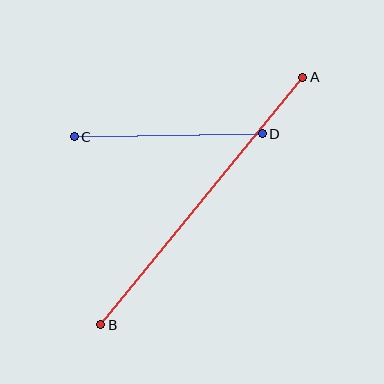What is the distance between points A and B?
The distance is approximately 320 pixels.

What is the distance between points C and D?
The distance is approximately 188 pixels.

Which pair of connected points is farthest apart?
Points A and B are farthest apart.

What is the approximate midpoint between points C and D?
The midpoint is at approximately (168, 135) pixels.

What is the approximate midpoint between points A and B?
The midpoint is at approximately (202, 201) pixels.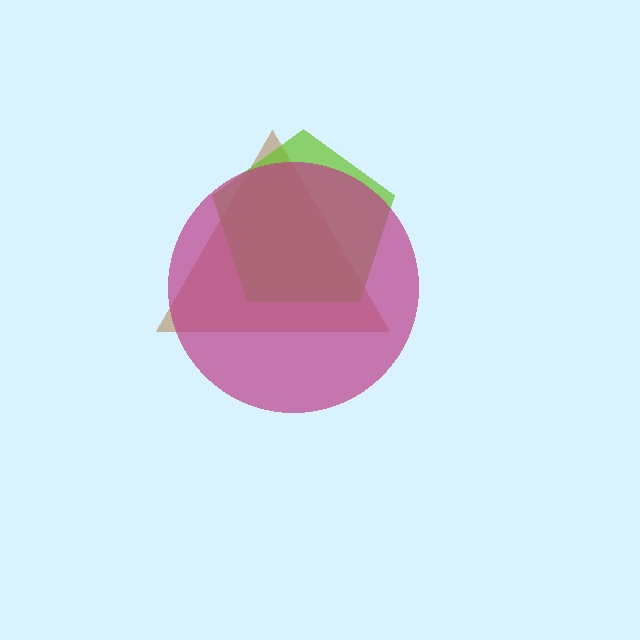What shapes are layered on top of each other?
The layered shapes are: a brown triangle, a lime pentagon, a magenta circle.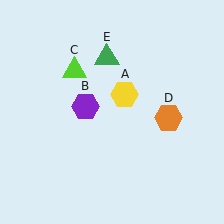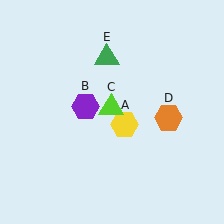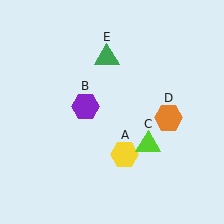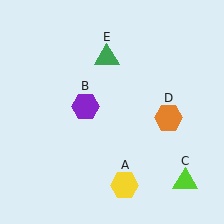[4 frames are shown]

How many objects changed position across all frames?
2 objects changed position: yellow hexagon (object A), lime triangle (object C).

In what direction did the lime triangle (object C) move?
The lime triangle (object C) moved down and to the right.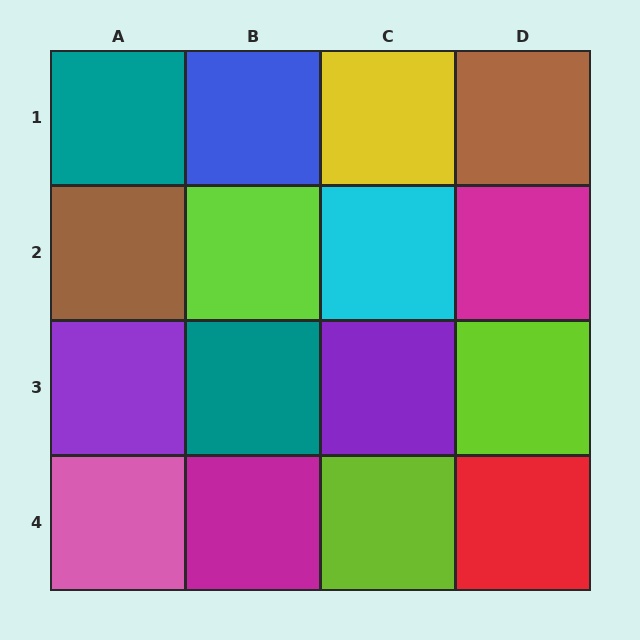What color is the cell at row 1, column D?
Brown.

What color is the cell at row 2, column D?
Magenta.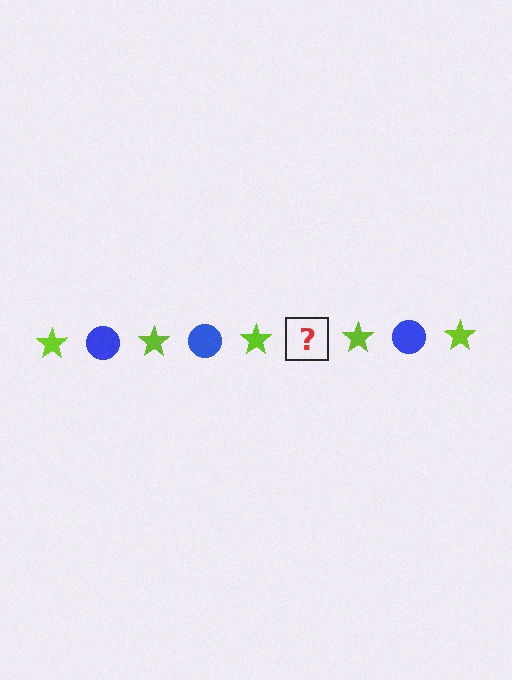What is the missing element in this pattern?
The missing element is a blue circle.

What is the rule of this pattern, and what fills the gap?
The rule is that the pattern alternates between lime star and blue circle. The gap should be filled with a blue circle.